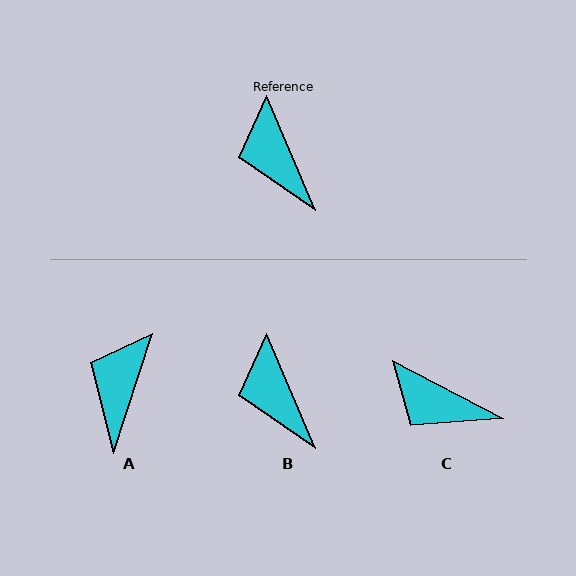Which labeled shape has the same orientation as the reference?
B.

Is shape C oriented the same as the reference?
No, it is off by about 39 degrees.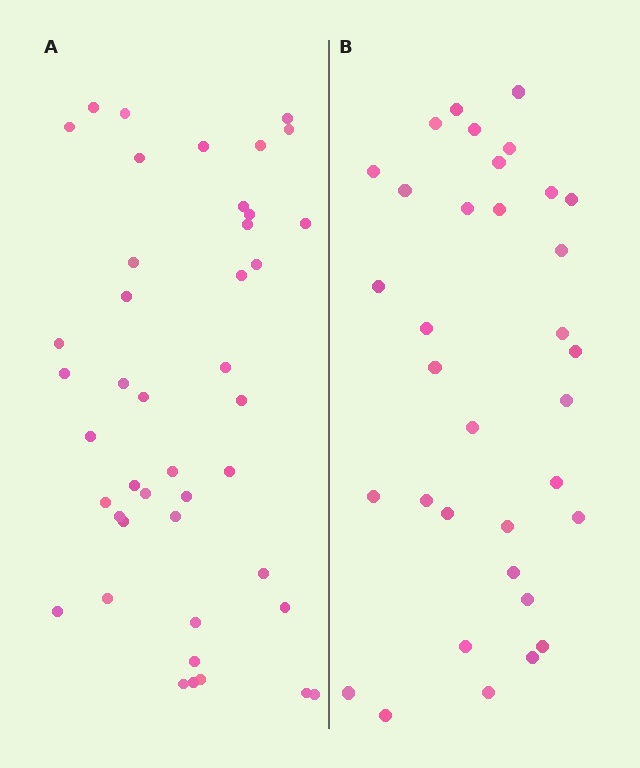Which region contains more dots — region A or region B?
Region A (the left region) has more dots.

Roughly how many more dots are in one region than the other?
Region A has roughly 8 or so more dots than region B.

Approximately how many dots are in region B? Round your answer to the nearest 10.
About 30 dots. (The exact count is 34, which rounds to 30.)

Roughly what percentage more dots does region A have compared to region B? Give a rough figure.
About 25% more.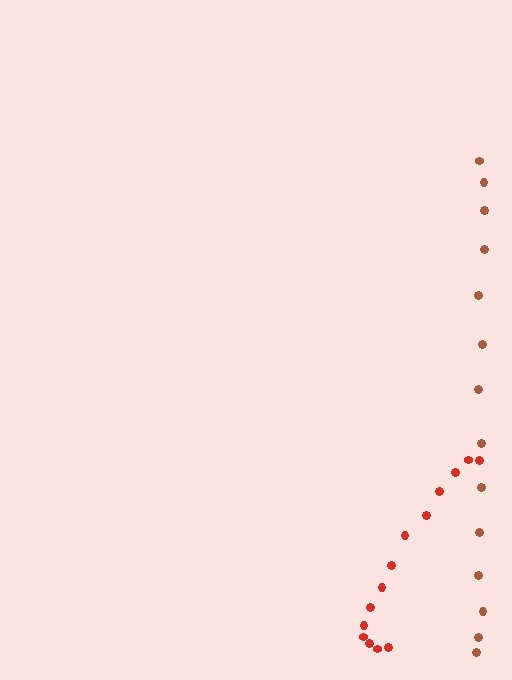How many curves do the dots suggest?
There are 2 distinct paths.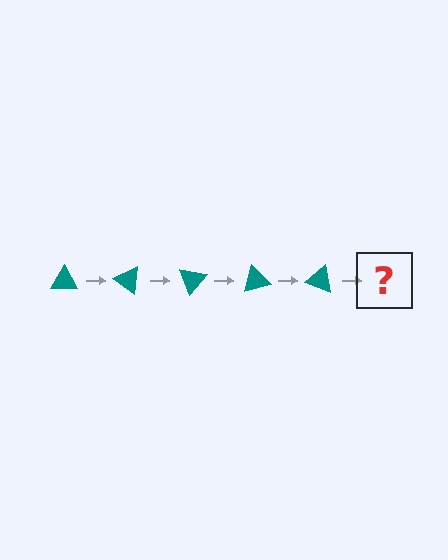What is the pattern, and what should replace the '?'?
The pattern is that the triangle rotates 35 degrees each step. The '?' should be a teal triangle rotated 175 degrees.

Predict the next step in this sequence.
The next step is a teal triangle rotated 175 degrees.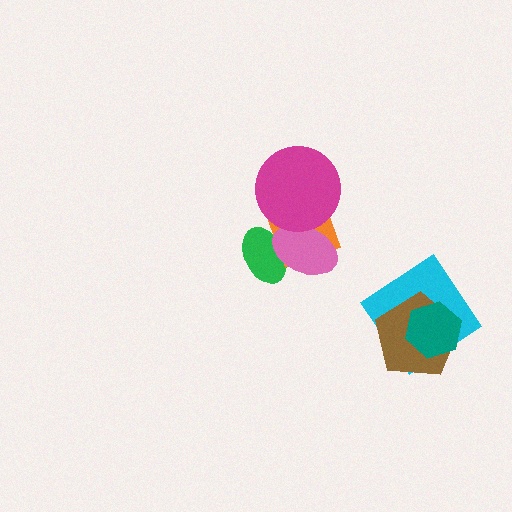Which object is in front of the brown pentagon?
The teal hexagon is in front of the brown pentagon.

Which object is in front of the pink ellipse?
The magenta circle is in front of the pink ellipse.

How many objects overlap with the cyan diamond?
2 objects overlap with the cyan diamond.